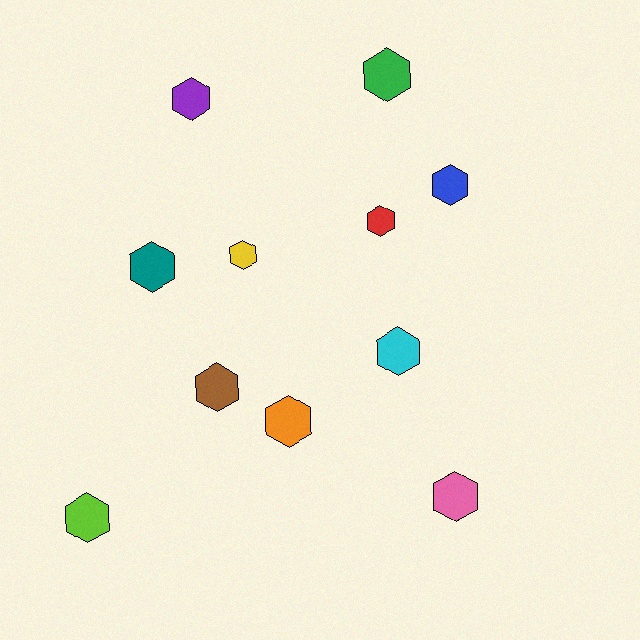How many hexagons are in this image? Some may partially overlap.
There are 11 hexagons.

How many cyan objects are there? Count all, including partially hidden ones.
There is 1 cyan object.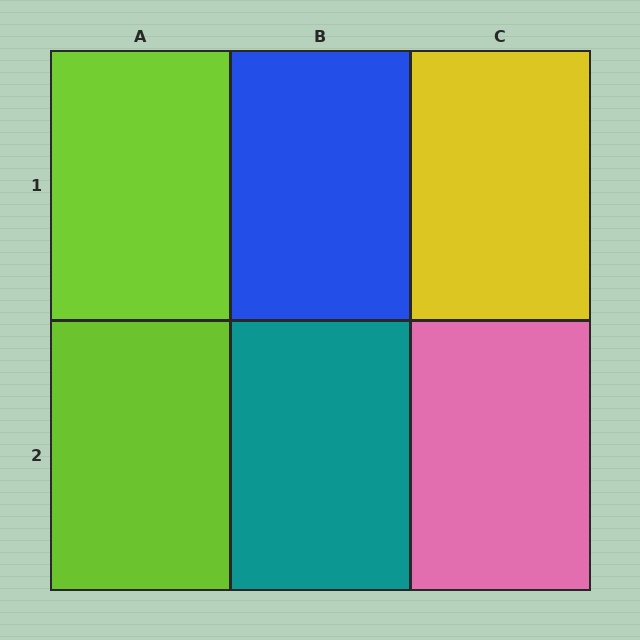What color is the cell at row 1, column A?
Lime.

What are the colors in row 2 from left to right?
Lime, teal, pink.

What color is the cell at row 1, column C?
Yellow.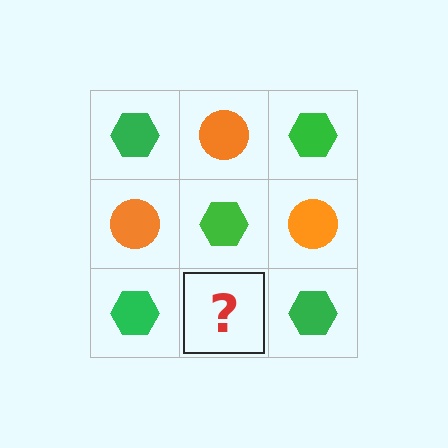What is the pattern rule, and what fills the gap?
The rule is that it alternates green hexagon and orange circle in a checkerboard pattern. The gap should be filled with an orange circle.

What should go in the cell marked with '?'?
The missing cell should contain an orange circle.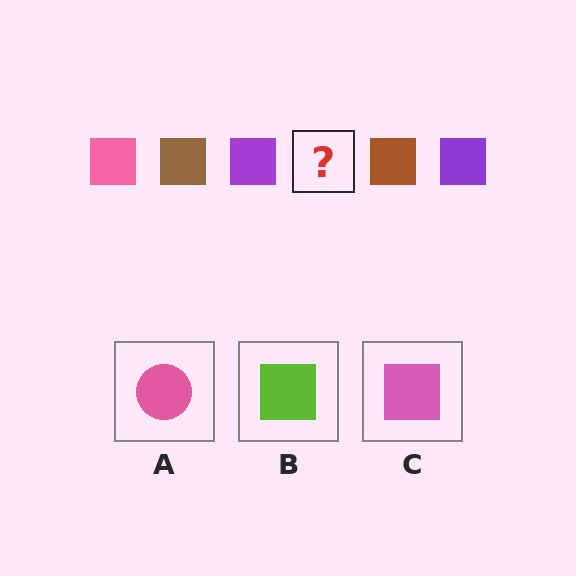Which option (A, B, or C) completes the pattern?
C.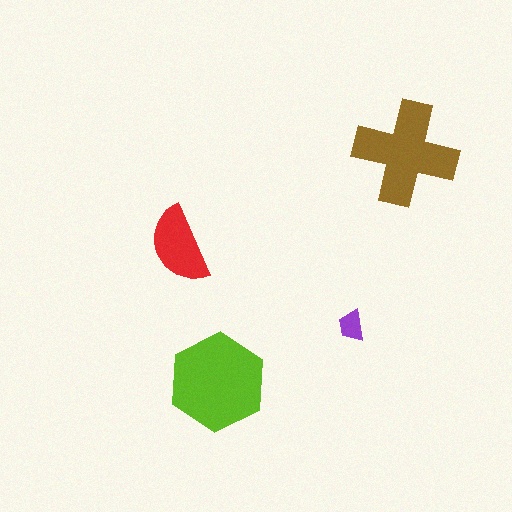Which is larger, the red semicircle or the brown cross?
The brown cross.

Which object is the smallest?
The purple trapezoid.